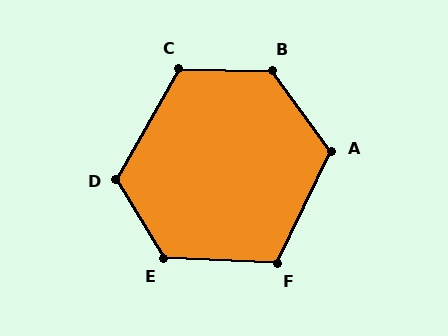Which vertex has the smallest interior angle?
F, at approximately 114 degrees.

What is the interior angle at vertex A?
Approximately 118 degrees (obtuse).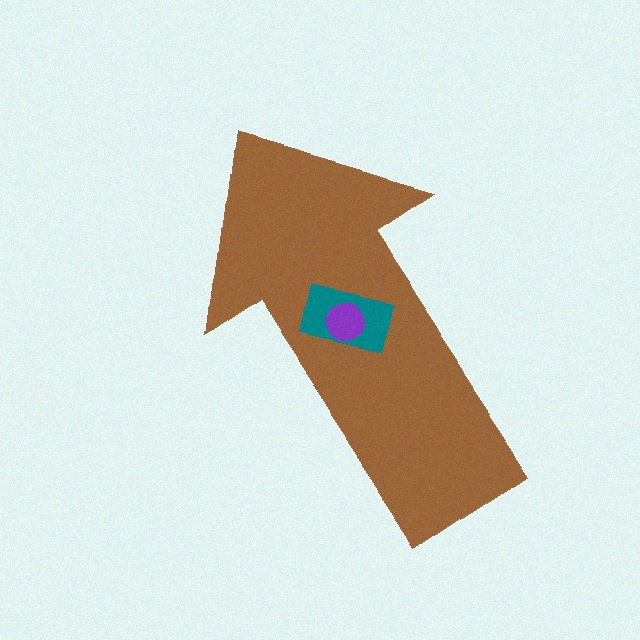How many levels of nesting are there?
3.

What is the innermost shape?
The purple circle.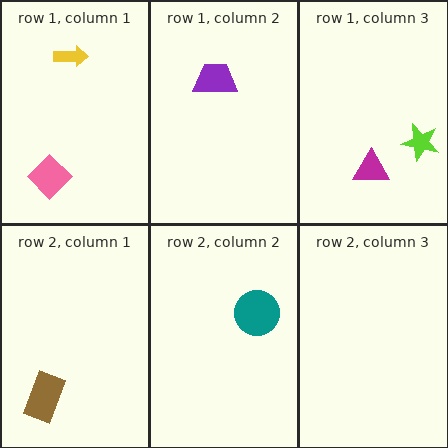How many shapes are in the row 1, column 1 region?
2.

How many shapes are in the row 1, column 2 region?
1.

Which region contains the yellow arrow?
The row 1, column 1 region.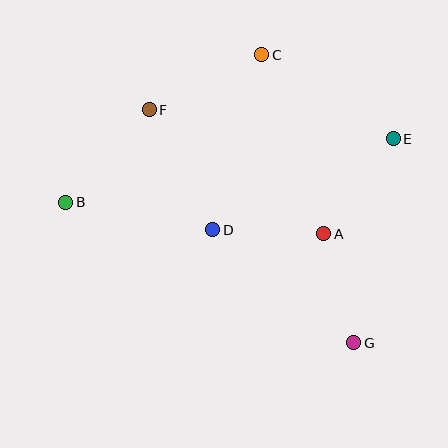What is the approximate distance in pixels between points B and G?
The distance between B and G is approximately 320 pixels.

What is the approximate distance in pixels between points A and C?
The distance between A and C is approximately 190 pixels.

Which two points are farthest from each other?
Points B and E are farthest from each other.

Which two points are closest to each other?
Points A and D are closest to each other.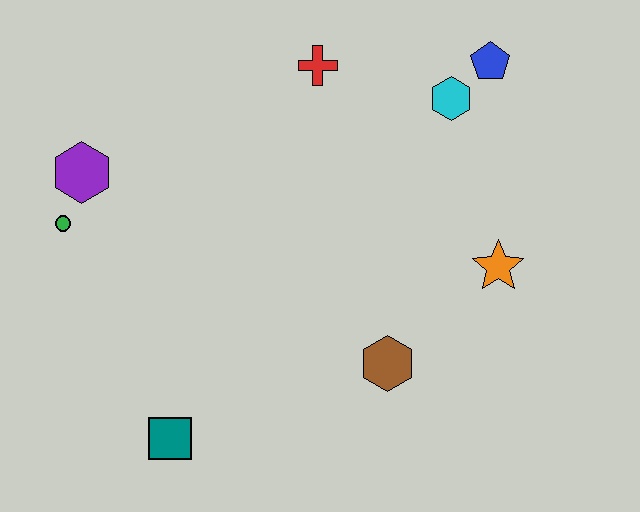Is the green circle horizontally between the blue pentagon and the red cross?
No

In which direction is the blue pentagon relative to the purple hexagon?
The blue pentagon is to the right of the purple hexagon.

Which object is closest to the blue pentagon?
The cyan hexagon is closest to the blue pentagon.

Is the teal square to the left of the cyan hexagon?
Yes